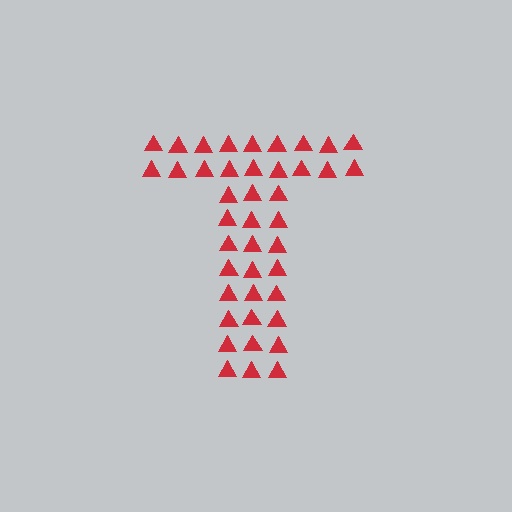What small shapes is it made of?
It is made of small triangles.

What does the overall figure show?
The overall figure shows the letter T.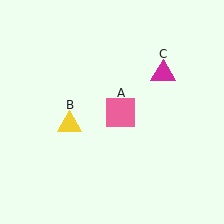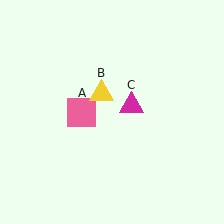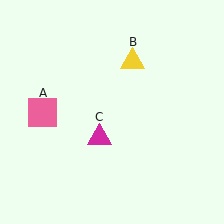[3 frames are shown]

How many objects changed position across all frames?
3 objects changed position: pink square (object A), yellow triangle (object B), magenta triangle (object C).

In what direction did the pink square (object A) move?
The pink square (object A) moved left.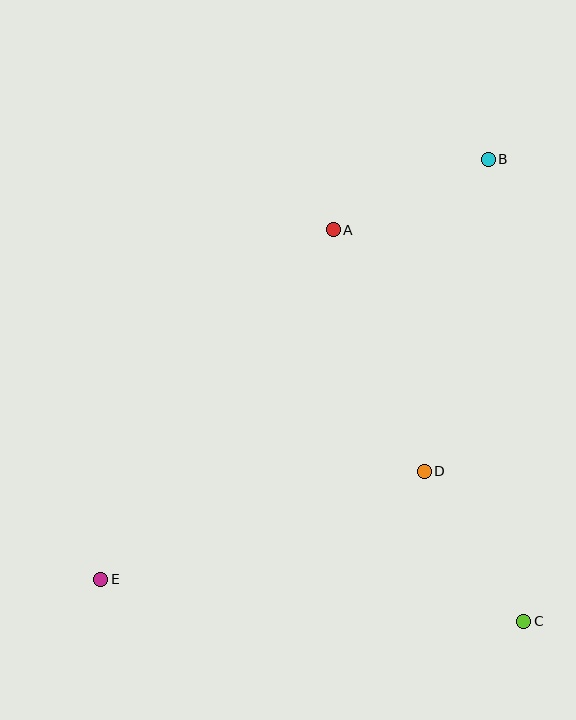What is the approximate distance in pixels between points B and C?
The distance between B and C is approximately 463 pixels.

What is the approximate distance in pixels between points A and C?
The distance between A and C is approximately 436 pixels.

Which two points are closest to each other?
Points A and B are closest to each other.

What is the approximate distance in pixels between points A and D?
The distance between A and D is approximately 258 pixels.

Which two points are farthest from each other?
Points B and E are farthest from each other.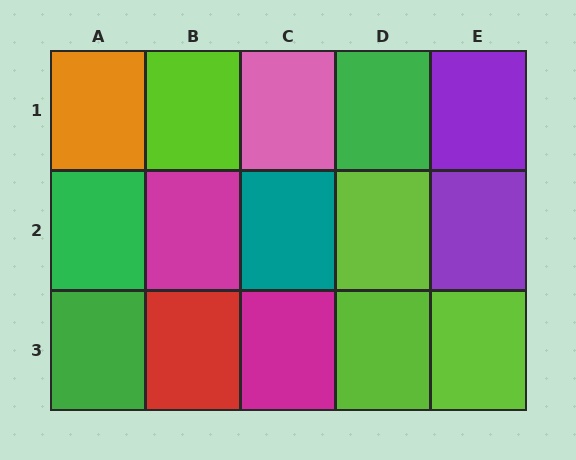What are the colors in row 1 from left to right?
Orange, lime, pink, green, purple.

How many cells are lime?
4 cells are lime.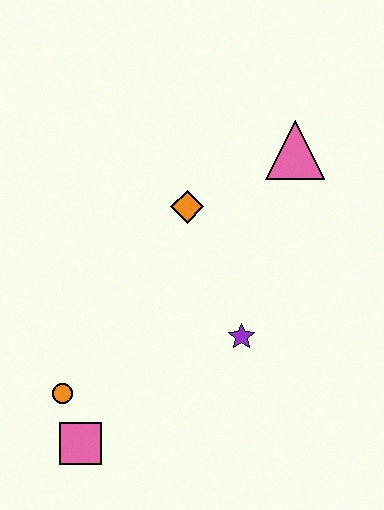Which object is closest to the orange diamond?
The pink triangle is closest to the orange diamond.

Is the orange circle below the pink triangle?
Yes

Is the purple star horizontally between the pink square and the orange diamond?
No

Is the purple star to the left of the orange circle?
No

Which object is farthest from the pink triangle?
The pink square is farthest from the pink triangle.